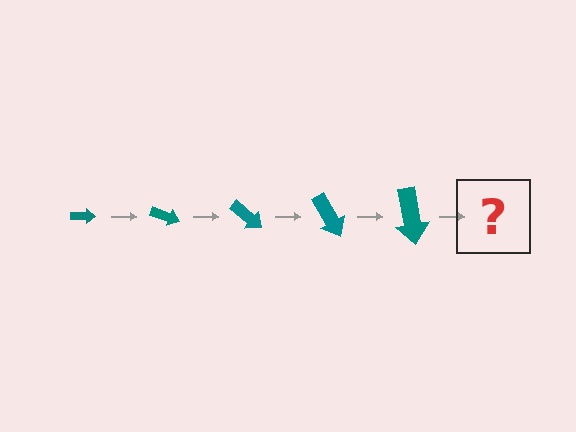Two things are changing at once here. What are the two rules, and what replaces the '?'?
The two rules are that the arrow grows larger each step and it rotates 20 degrees each step. The '?' should be an arrow, larger than the previous one and rotated 100 degrees from the start.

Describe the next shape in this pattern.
It should be an arrow, larger than the previous one and rotated 100 degrees from the start.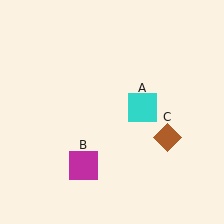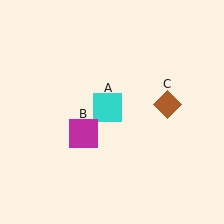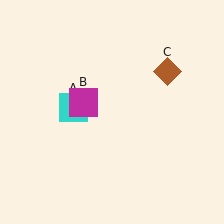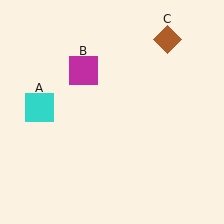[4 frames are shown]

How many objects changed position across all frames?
3 objects changed position: cyan square (object A), magenta square (object B), brown diamond (object C).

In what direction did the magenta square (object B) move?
The magenta square (object B) moved up.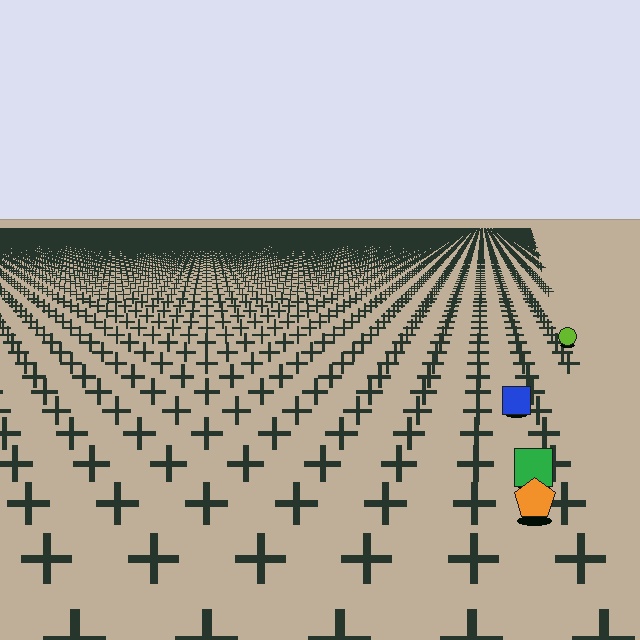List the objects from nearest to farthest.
From nearest to farthest: the orange pentagon, the green square, the blue square, the lime circle.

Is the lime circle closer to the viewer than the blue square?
No. The blue square is closer — you can tell from the texture gradient: the ground texture is coarser near it.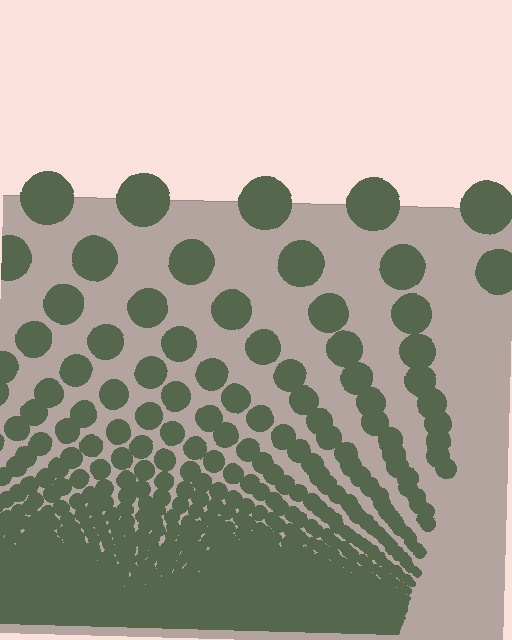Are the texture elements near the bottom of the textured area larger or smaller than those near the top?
Smaller. The gradient is inverted — elements near the bottom are smaller and denser.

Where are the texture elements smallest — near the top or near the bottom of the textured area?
Near the bottom.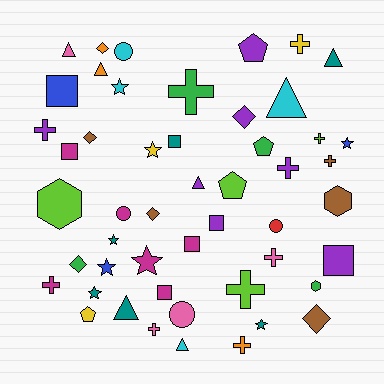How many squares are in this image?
There are 7 squares.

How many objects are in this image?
There are 50 objects.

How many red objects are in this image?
There is 1 red object.